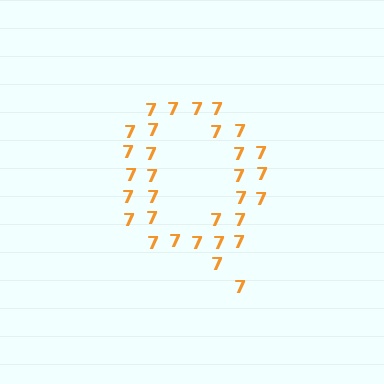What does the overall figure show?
The overall figure shows the letter Q.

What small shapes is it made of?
It is made of small digit 7's.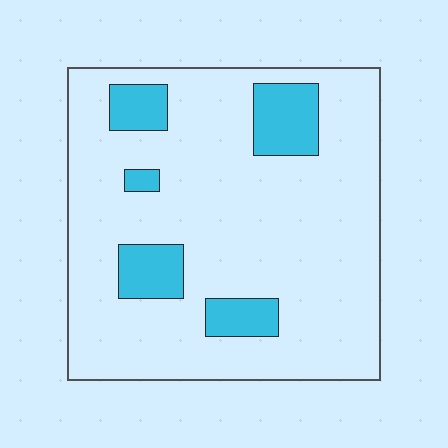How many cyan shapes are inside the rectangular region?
5.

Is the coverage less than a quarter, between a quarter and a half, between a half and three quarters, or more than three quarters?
Less than a quarter.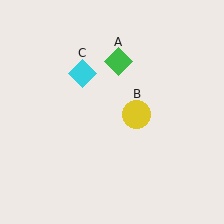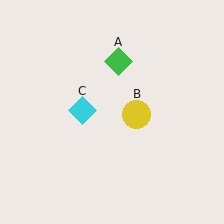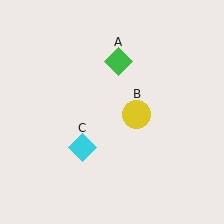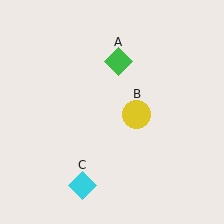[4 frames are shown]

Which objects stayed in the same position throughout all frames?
Green diamond (object A) and yellow circle (object B) remained stationary.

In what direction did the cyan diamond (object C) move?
The cyan diamond (object C) moved down.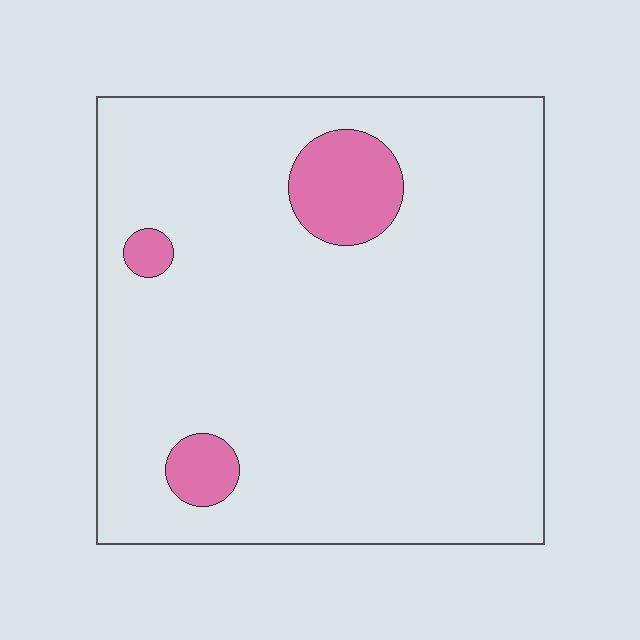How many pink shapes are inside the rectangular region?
3.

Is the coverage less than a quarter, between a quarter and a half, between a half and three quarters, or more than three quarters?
Less than a quarter.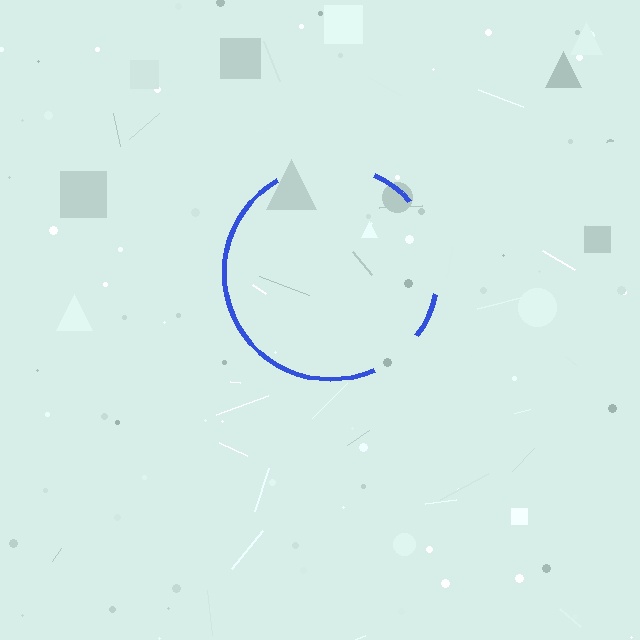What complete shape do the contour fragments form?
The contour fragments form a circle.